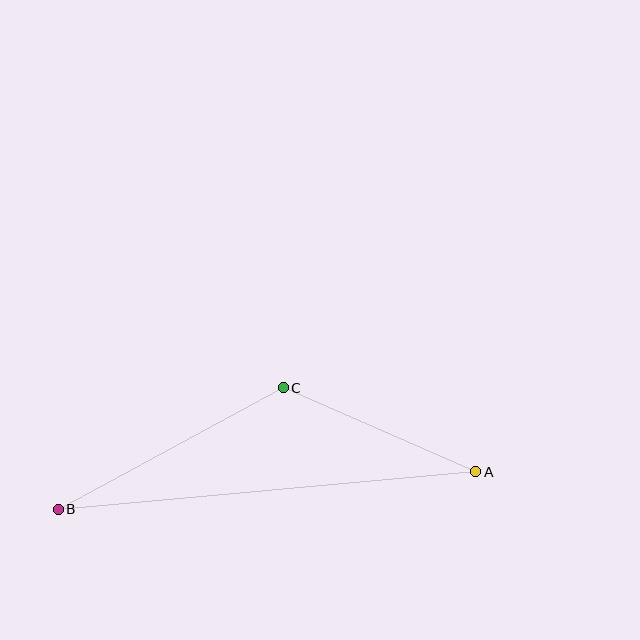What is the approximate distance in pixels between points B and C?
The distance between B and C is approximately 256 pixels.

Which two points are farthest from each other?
Points A and B are farthest from each other.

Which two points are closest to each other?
Points A and C are closest to each other.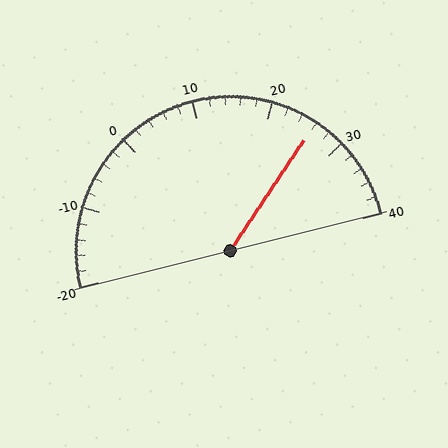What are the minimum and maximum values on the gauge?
The gauge ranges from -20 to 40.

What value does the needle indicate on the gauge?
The needle indicates approximately 26.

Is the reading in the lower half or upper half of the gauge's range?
The reading is in the upper half of the range (-20 to 40).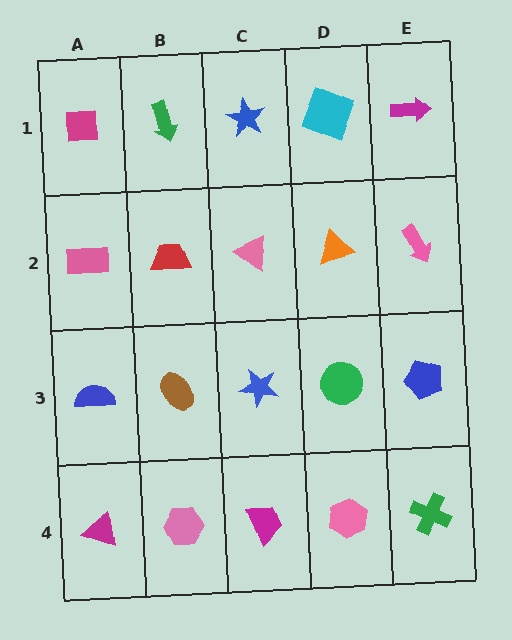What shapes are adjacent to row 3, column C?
A pink triangle (row 2, column C), a magenta trapezoid (row 4, column C), a brown ellipse (row 3, column B), a green circle (row 3, column D).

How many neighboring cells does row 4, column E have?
2.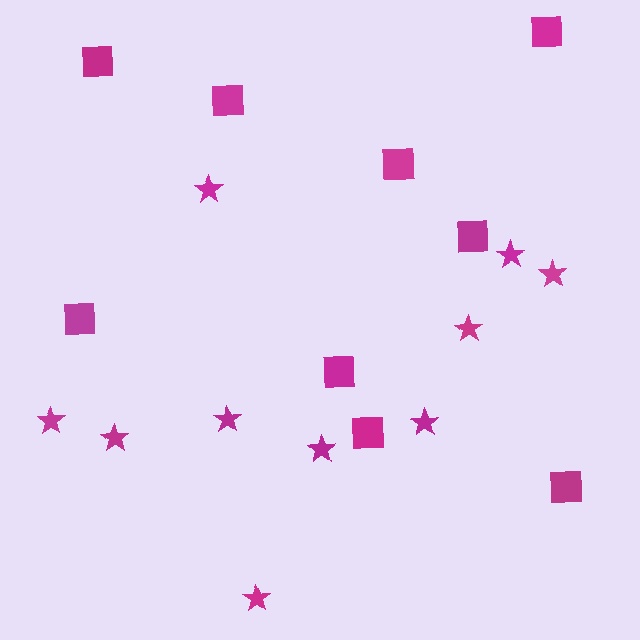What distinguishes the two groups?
There are 2 groups: one group of stars (10) and one group of squares (9).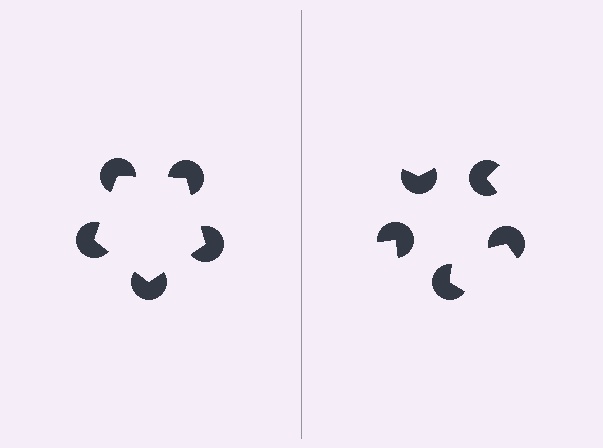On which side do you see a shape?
An illusory pentagon appears on the left side. On the right side the wedge cuts are rotated, so no coherent shape forms.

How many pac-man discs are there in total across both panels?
10 — 5 on each side.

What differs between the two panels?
The pac-man discs are positioned identically on both sides; only the wedge orientations differ. On the left they align to a pentagon; on the right they are misaligned.